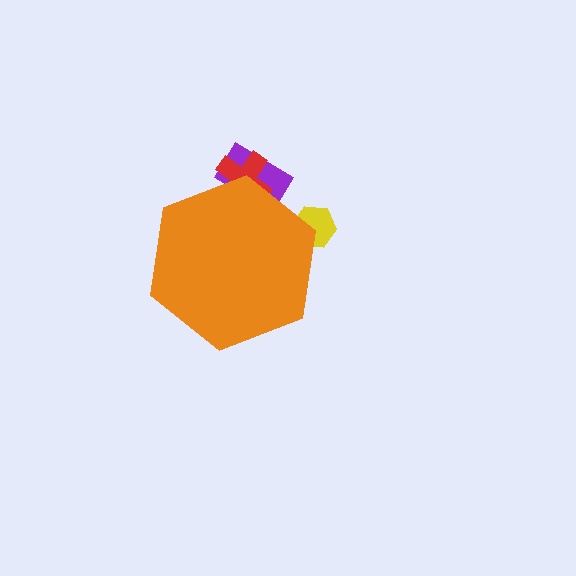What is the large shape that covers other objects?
An orange hexagon.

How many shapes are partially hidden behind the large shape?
3 shapes are partially hidden.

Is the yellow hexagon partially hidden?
Yes, the yellow hexagon is partially hidden behind the orange hexagon.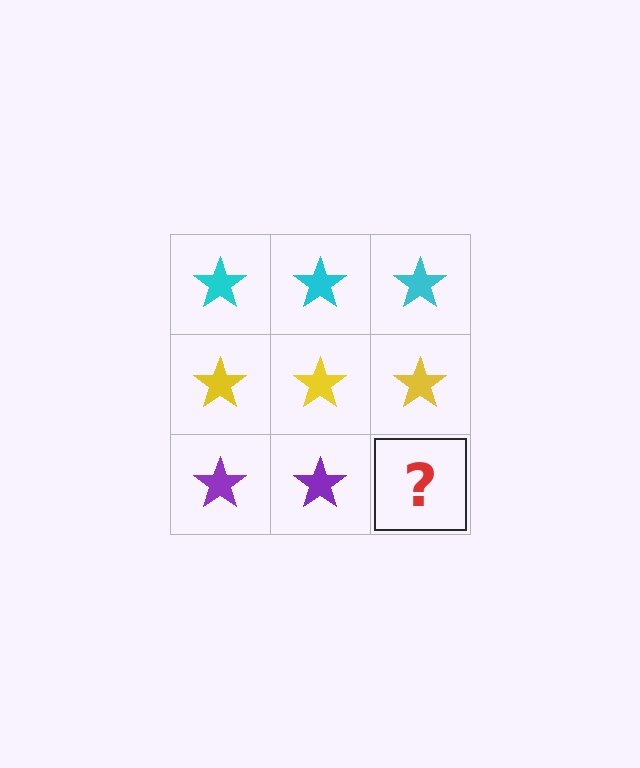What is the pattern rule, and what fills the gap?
The rule is that each row has a consistent color. The gap should be filled with a purple star.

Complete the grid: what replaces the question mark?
The question mark should be replaced with a purple star.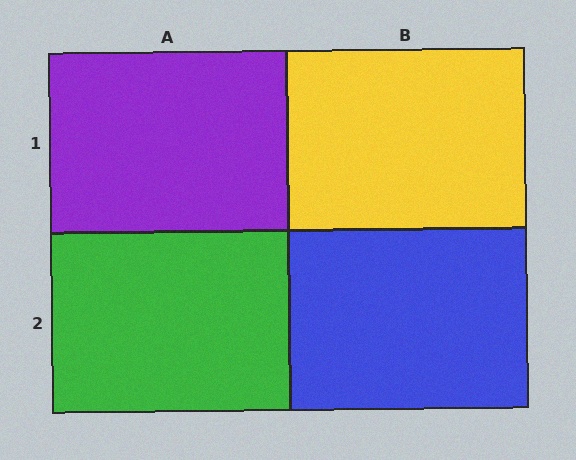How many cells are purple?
1 cell is purple.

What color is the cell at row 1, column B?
Yellow.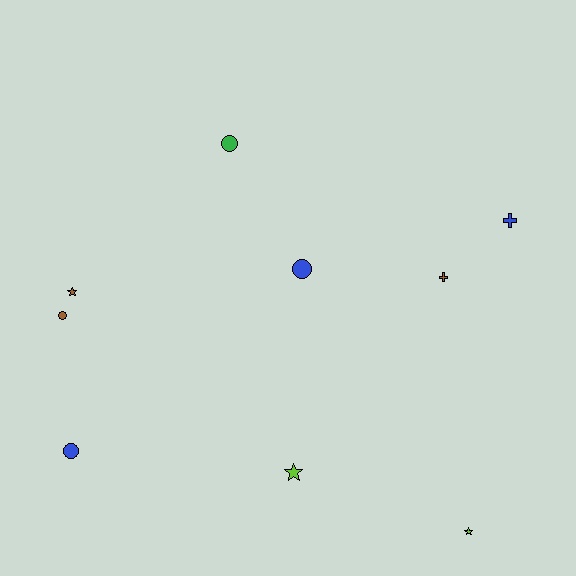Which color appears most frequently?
Brown, with 3 objects.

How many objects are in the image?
There are 9 objects.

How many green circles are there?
There is 1 green circle.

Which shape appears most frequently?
Circle, with 4 objects.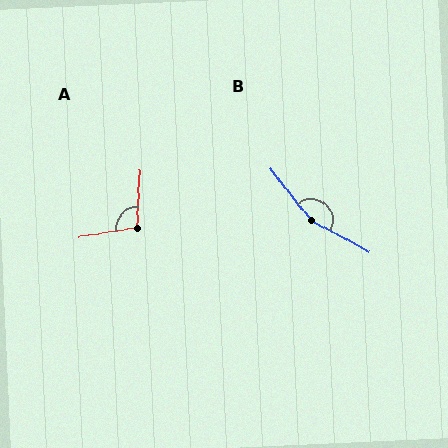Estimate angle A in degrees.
Approximately 101 degrees.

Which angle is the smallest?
A, at approximately 101 degrees.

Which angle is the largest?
B, at approximately 156 degrees.